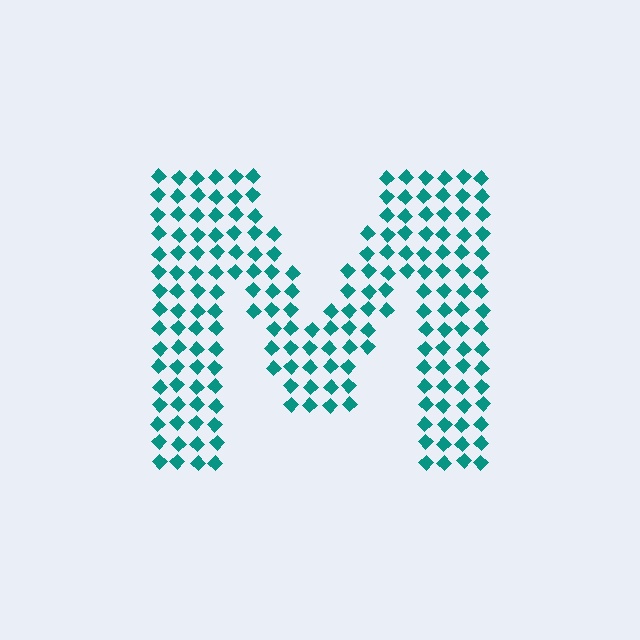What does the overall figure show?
The overall figure shows the letter M.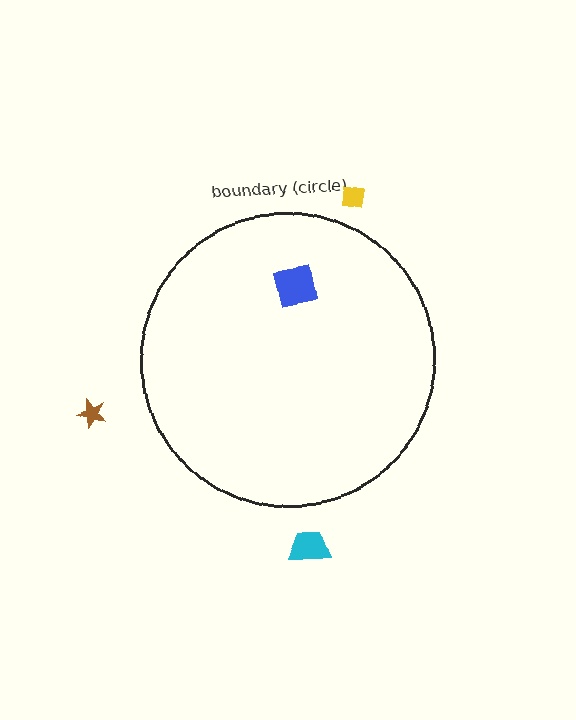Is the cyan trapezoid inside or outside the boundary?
Outside.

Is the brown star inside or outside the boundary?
Outside.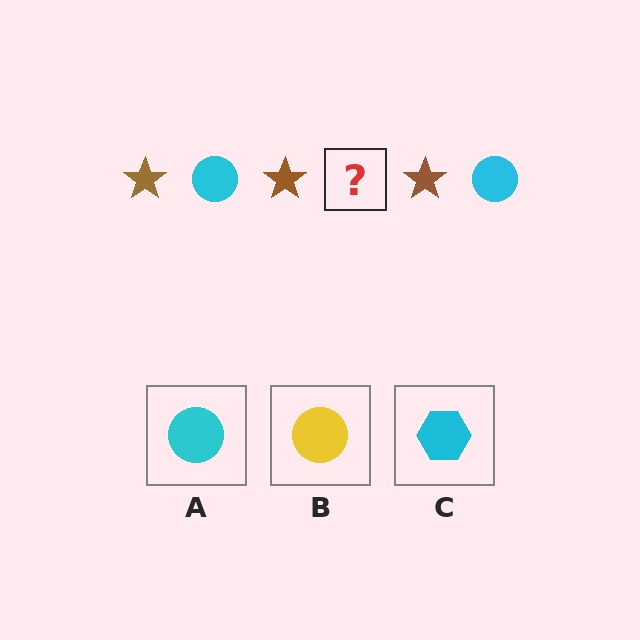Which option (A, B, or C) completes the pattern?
A.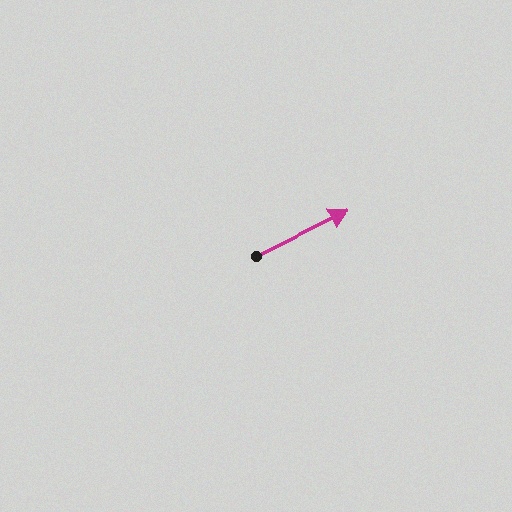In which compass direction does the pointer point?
Northeast.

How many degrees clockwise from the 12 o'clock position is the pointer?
Approximately 64 degrees.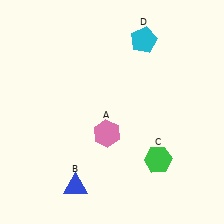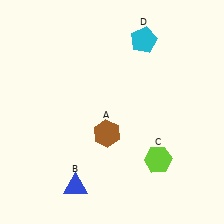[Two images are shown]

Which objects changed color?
A changed from pink to brown. C changed from green to lime.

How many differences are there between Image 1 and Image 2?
There are 2 differences between the two images.